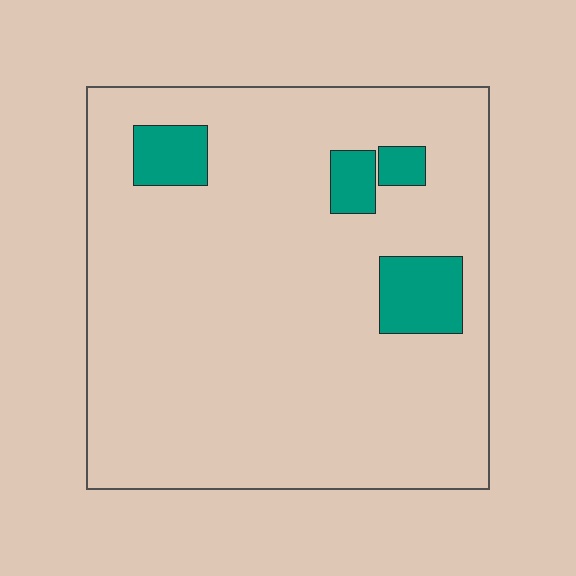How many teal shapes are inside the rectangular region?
4.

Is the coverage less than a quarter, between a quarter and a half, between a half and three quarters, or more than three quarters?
Less than a quarter.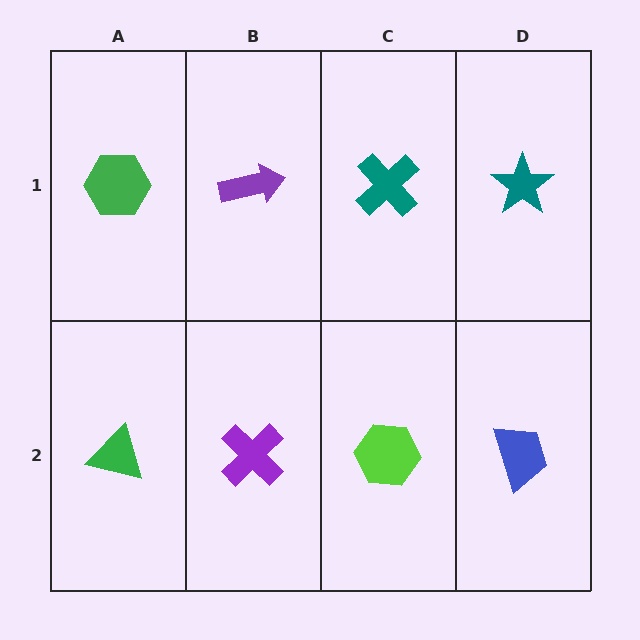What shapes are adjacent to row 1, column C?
A lime hexagon (row 2, column C), a purple arrow (row 1, column B), a teal star (row 1, column D).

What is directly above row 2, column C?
A teal cross.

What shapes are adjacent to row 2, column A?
A green hexagon (row 1, column A), a purple cross (row 2, column B).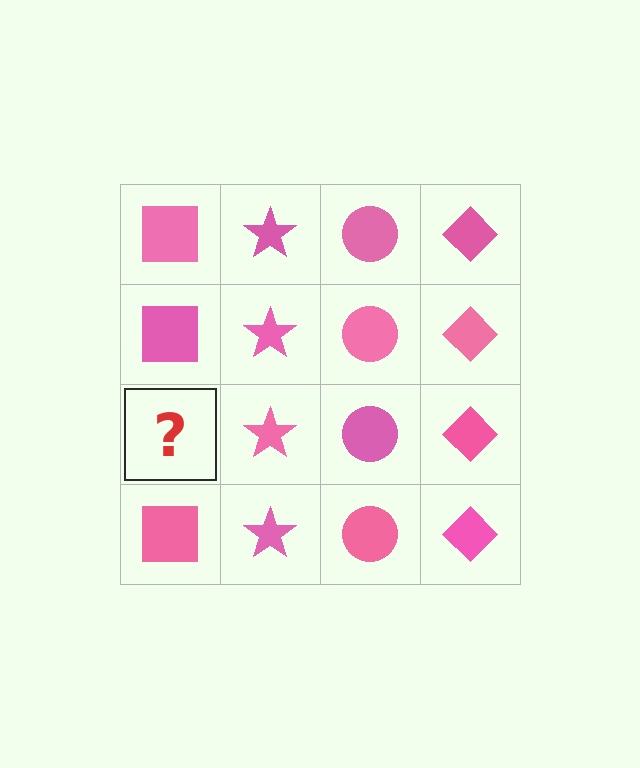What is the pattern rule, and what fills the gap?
The rule is that each column has a consistent shape. The gap should be filled with a pink square.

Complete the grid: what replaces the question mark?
The question mark should be replaced with a pink square.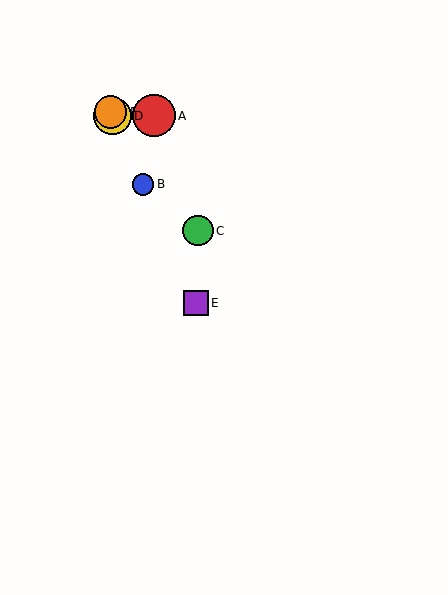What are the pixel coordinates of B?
Object B is at (143, 184).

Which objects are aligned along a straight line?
Objects B, D, E, F are aligned along a straight line.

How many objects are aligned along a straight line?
4 objects (B, D, E, F) are aligned along a straight line.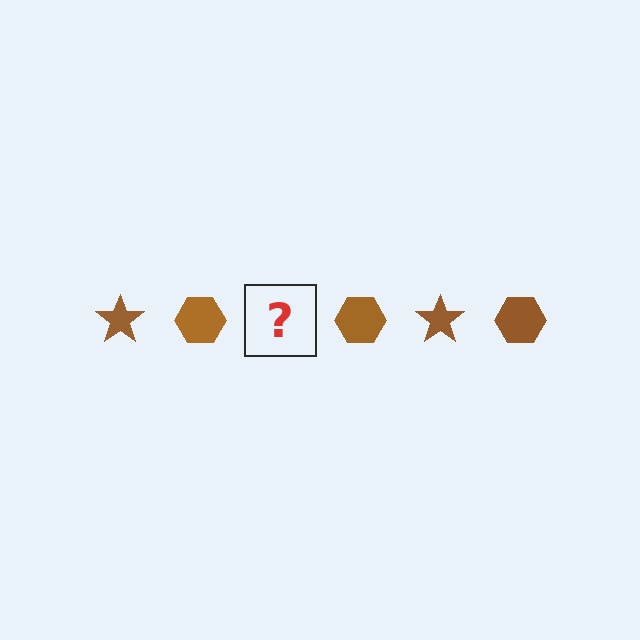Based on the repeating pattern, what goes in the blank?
The blank should be a brown star.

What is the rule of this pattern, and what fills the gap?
The rule is that the pattern cycles through star, hexagon shapes in brown. The gap should be filled with a brown star.